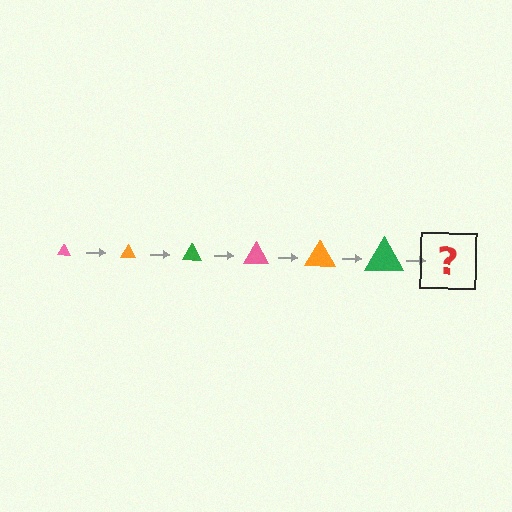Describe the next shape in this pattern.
It should be a pink triangle, larger than the previous one.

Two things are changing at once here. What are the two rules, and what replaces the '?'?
The two rules are that the triangle grows larger each step and the color cycles through pink, orange, and green. The '?' should be a pink triangle, larger than the previous one.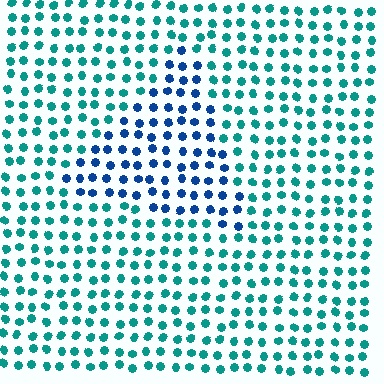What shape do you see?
I see a triangle.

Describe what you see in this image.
The image is filled with small teal elements in a uniform arrangement. A triangle-shaped region is visible where the elements are tinted to a slightly different hue, forming a subtle color boundary.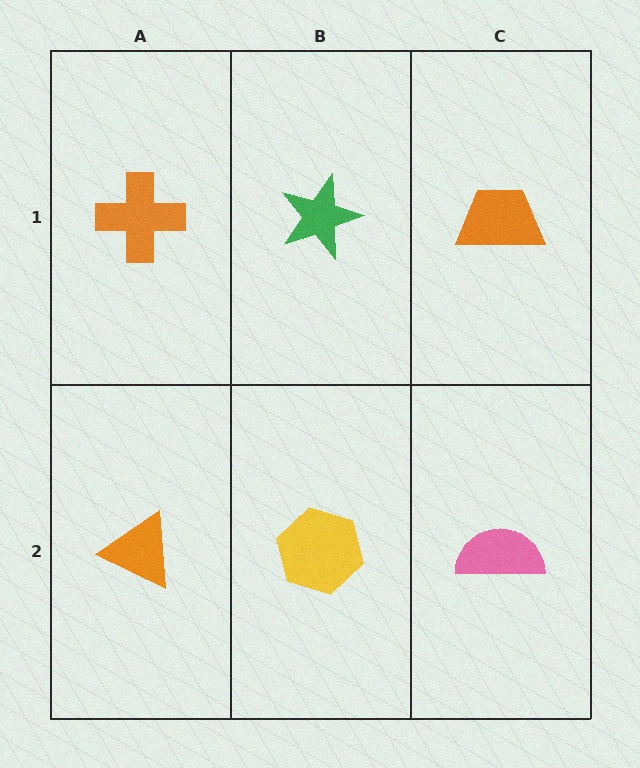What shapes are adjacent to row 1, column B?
A yellow hexagon (row 2, column B), an orange cross (row 1, column A), an orange trapezoid (row 1, column C).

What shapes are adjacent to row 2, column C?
An orange trapezoid (row 1, column C), a yellow hexagon (row 2, column B).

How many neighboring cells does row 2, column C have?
2.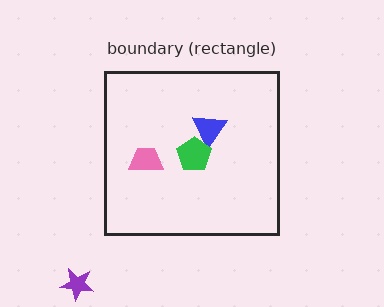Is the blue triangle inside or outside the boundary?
Inside.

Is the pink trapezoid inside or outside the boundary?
Inside.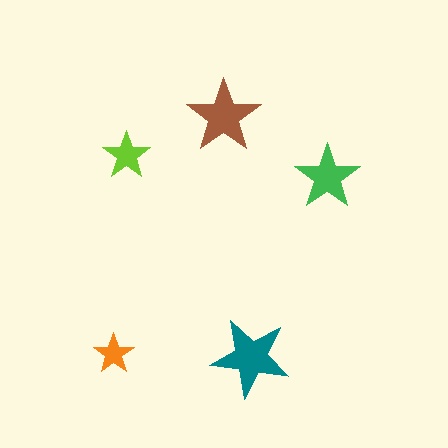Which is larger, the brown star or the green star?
The brown one.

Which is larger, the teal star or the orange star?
The teal one.